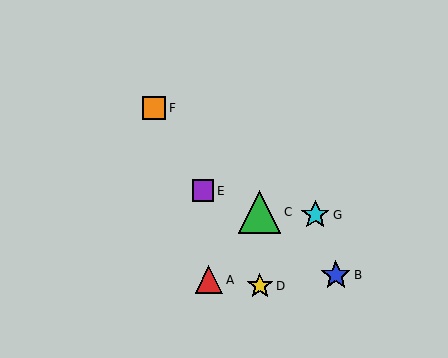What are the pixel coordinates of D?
Object D is at (260, 286).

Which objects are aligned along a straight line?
Objects D, E, F are aligned along a straight line.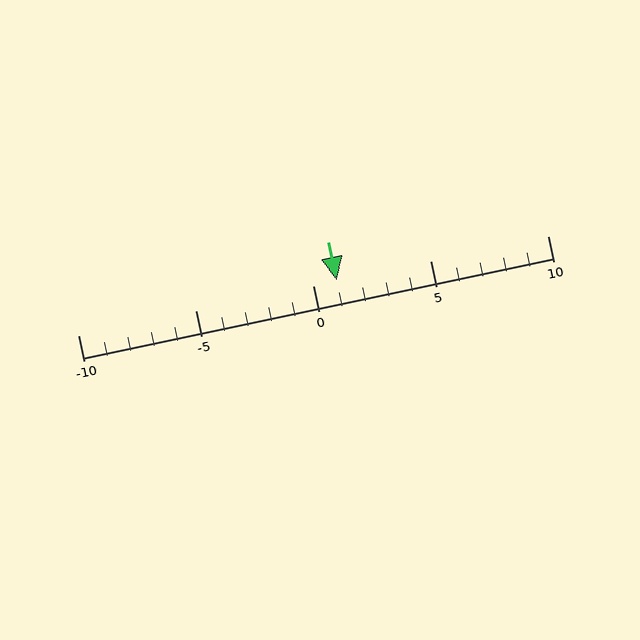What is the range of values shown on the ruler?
The ruler shows values from -10 to 10.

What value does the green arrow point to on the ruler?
The green arrow points to approximately 1.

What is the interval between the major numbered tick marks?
The major tick marks are spaced 5 units apart.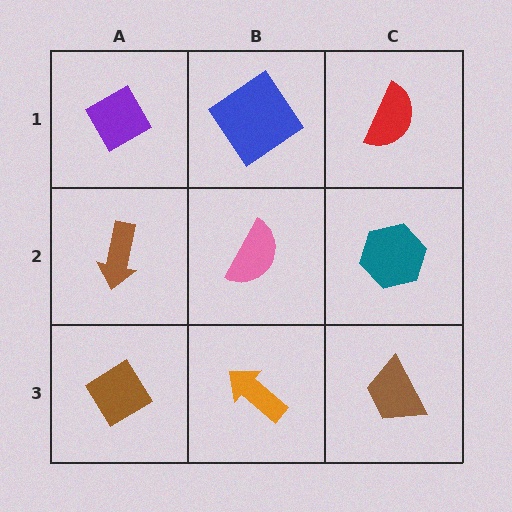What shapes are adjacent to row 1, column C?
A teal hexagon (row 2, column C), a blue diamond (row 1, column B).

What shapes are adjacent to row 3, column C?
A teal hexagon (row 2, column C), an orange arrow (row 3, column B).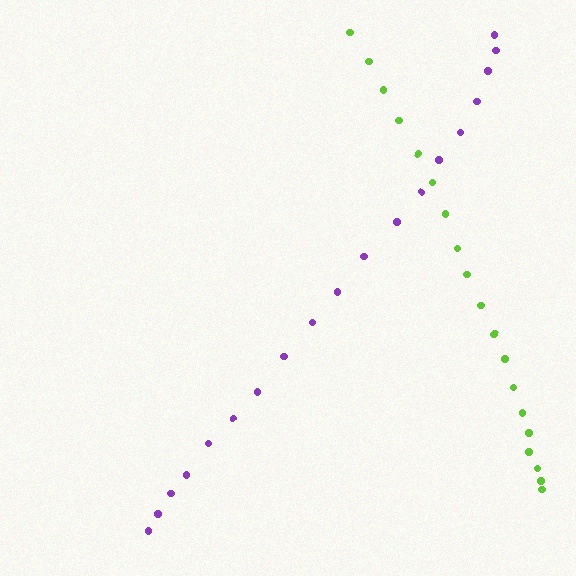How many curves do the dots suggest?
There are 2 distinct paths.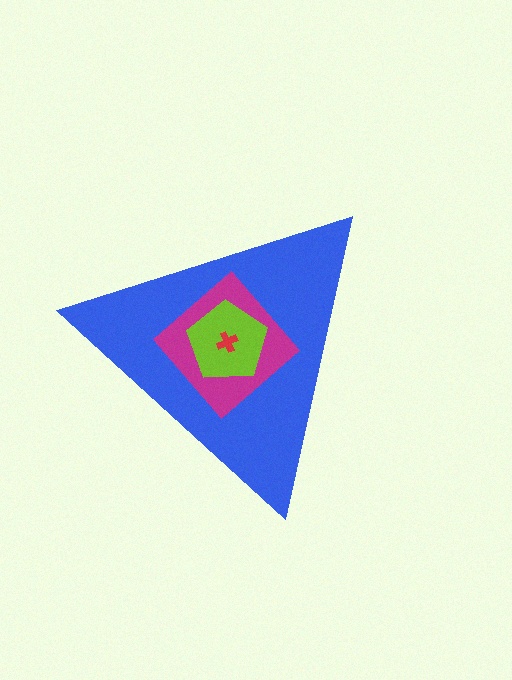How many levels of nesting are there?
4.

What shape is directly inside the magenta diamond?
The lime pentagon.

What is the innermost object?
The red cross.